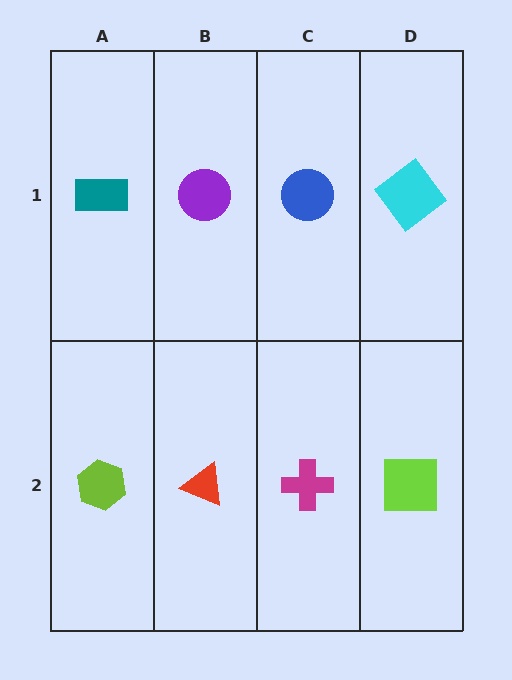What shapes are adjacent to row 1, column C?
A magenta cross (row 2, column C), a purple circle (row 1, column B), a cyan diamond (row 1, column D).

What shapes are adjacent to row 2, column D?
A cyan diamond (row 1, column D), a magenta cross (row 2, column C).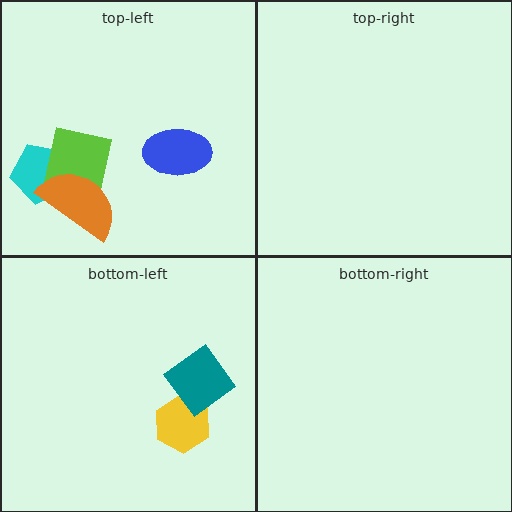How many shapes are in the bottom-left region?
2.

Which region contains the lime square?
The top-left region.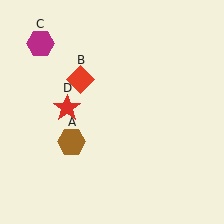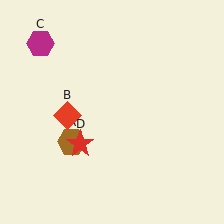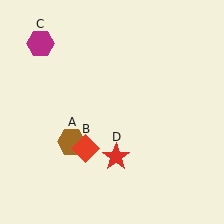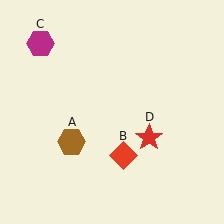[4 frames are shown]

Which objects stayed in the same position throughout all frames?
Brown hexagon (object A) and magenta hexagon (object C) remained stationary.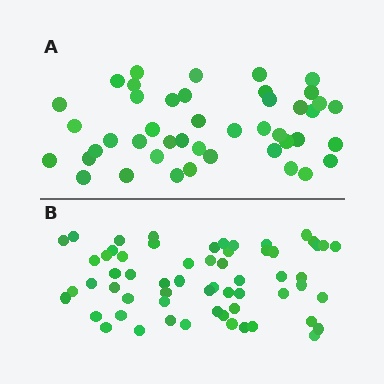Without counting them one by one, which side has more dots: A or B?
Region B (the bottom region) has more dots.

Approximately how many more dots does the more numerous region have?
Region B has approximately 15 more dots than region A.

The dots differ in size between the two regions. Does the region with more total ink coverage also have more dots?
No. Region A has more total ink coverage because its dots are larger, but region B actually contains more individual dots. Total area can be misleading — the number of items is what matters here.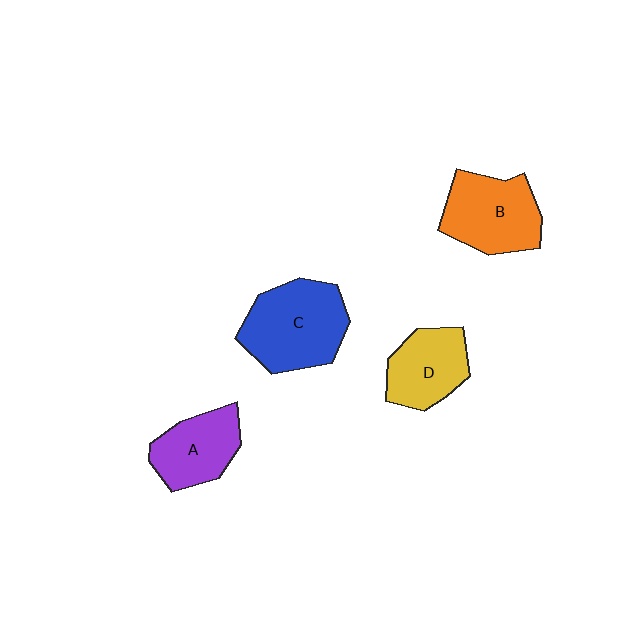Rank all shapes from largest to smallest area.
From largest to smallest: C (blue), B (orange), D (yellow), A (purple).